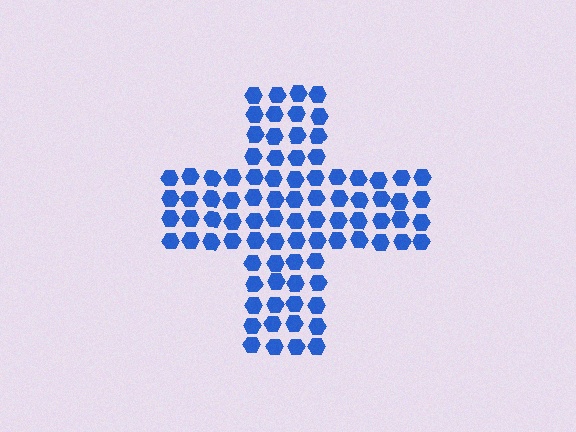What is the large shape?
The large shape is a cross.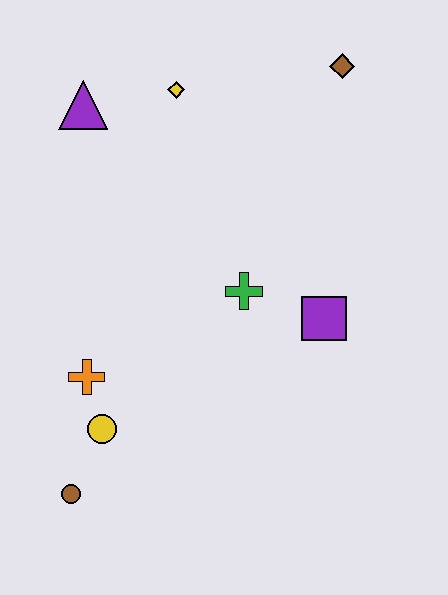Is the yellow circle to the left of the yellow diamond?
Yes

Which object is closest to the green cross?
The purple square is closest to the green cross.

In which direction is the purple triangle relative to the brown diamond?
The purple triangle is to the left of the brown diamond.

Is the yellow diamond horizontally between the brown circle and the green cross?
Yes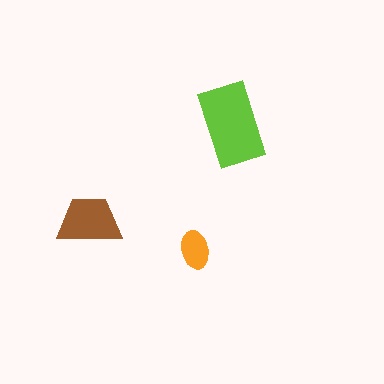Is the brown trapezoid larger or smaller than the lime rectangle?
Smaller.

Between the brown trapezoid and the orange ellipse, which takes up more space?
The brown trapezoid.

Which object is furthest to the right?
The lime rectangle is rightmost.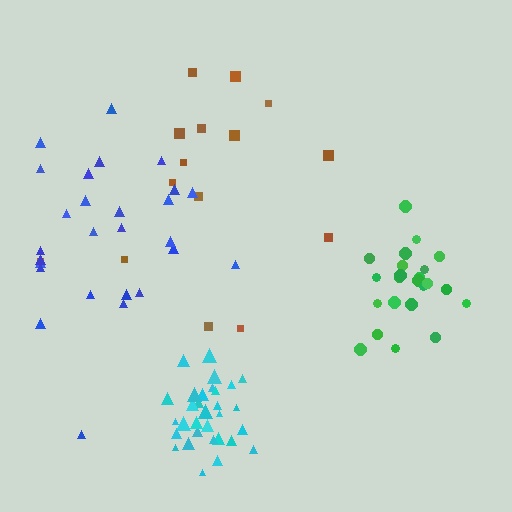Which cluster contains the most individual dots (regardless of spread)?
Cyan (32).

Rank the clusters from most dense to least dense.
cyan, green, blue, brown.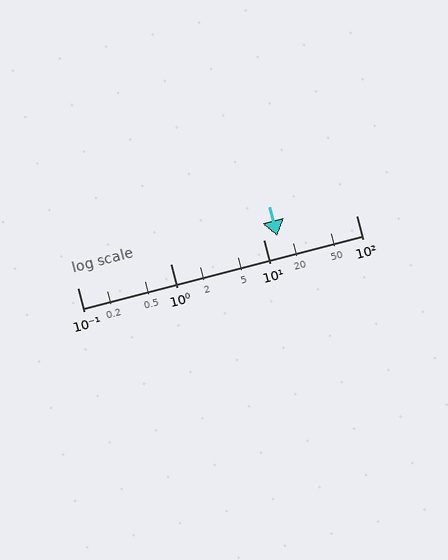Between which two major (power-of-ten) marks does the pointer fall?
The pointer is between 10 and 100.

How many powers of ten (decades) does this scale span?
The scale spans 3 decades, from 0.1 to 100.